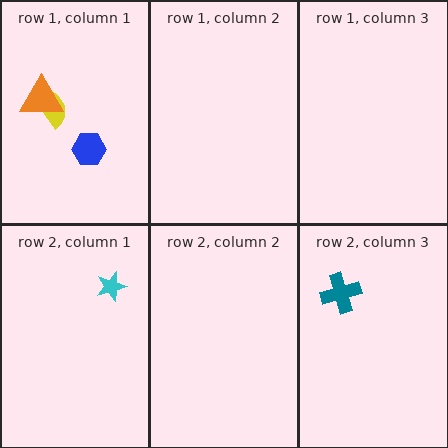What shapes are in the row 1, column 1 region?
The blue hexagon, the yellow semicircle, the orange triangle.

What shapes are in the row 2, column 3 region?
The teal cross.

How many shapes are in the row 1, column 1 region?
3.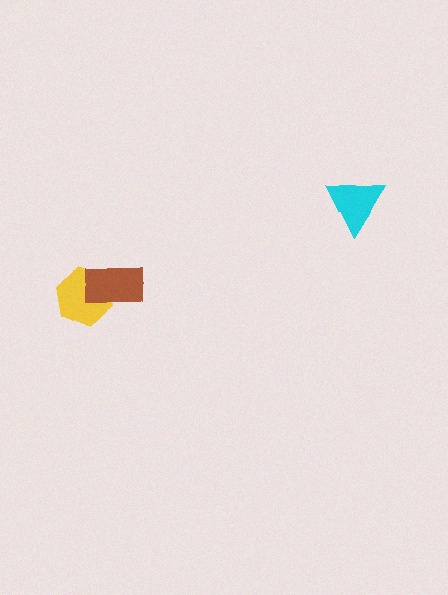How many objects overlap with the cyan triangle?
0 objects overlap with the cyan triangle.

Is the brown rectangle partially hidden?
No, no other shape covers it.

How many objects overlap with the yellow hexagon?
1 object overlaps with the yellow hexagon.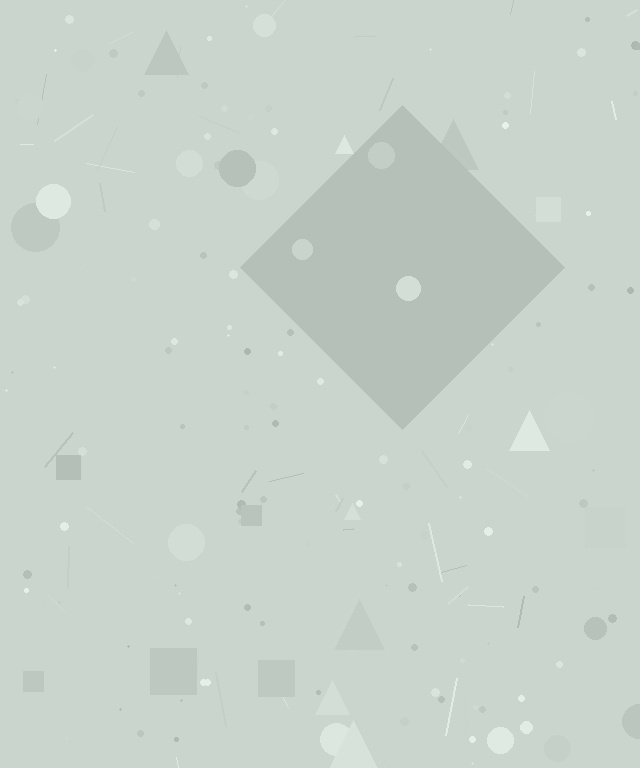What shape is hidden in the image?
A diamond is hidden in the image.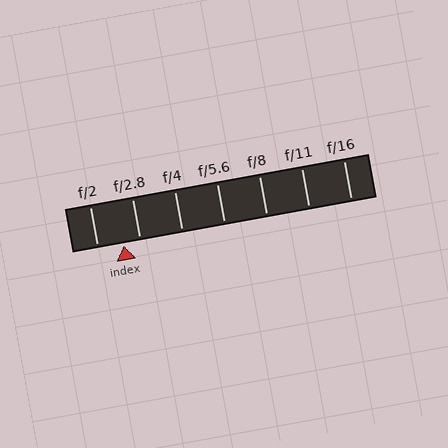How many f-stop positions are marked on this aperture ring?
There are 7 f-stop positions marked.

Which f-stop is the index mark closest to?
The index mark is closest to f/2.8.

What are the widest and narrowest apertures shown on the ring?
The widest aperture shown is f/2 and the narrowest is f/16.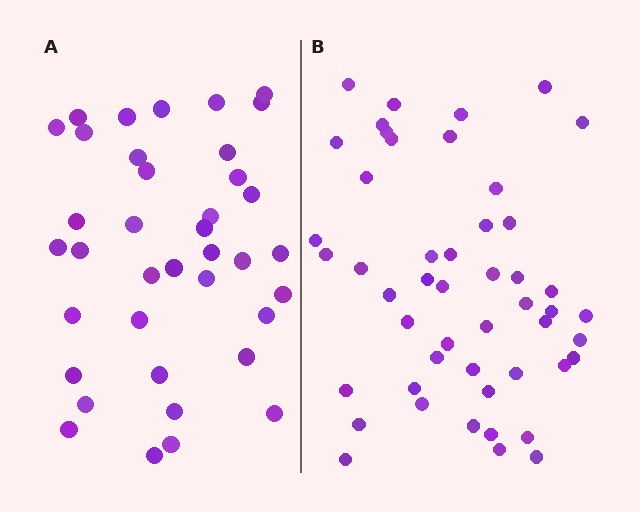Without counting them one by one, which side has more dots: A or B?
Region B (the right region) has more dots.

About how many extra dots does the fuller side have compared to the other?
Region B has roughly 12 or so more dots than region A.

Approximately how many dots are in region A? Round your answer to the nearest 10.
About 40 dots. (The exact count is 38, which rounds to 40.)